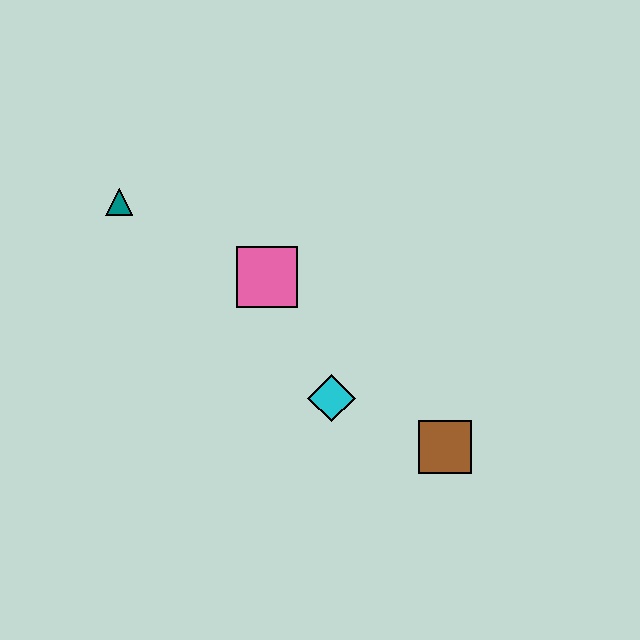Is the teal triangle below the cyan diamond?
No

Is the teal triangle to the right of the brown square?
No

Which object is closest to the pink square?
The cyan diamond is closest to the pink square.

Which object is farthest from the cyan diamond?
The teal triangle is farthest from the cyan diamond.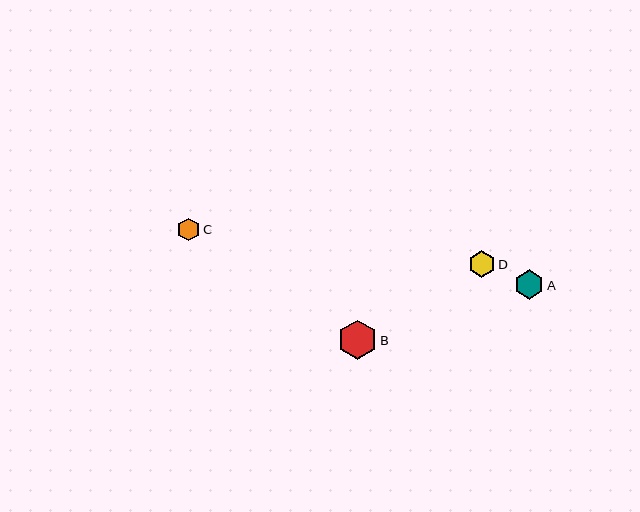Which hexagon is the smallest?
Hexagon C is the smallest with a size of approximately 22 pixels.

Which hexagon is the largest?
Hexagon B is the largest with a size of approximately 39 pixels.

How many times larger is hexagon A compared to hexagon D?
Hexagon A is approximately 1.1 times the size of hexagon D.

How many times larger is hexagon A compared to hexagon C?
Hexagon A is approximately 1.3 times the size of hexagon C.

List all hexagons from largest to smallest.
From largest to smallest: B, A, D, C.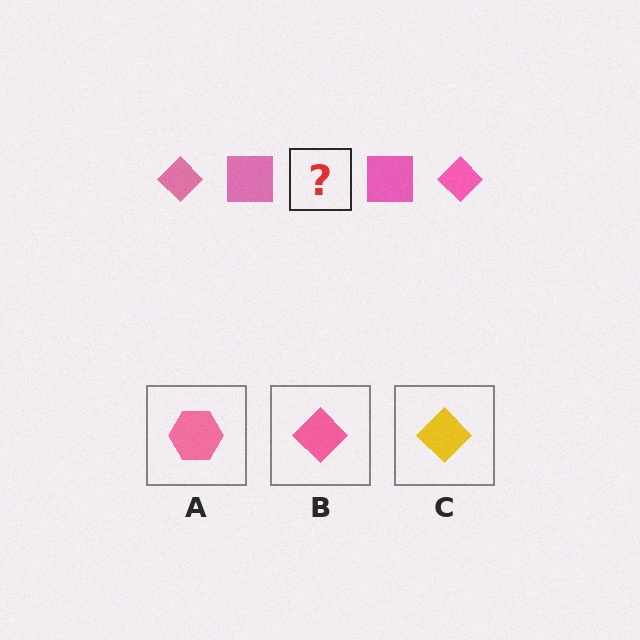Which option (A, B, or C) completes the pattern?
B.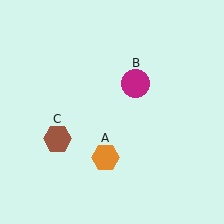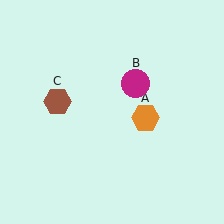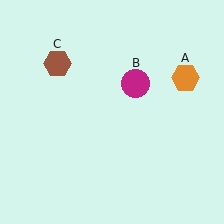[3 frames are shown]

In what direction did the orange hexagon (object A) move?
The orange hexagon (object A) moved up and to the right.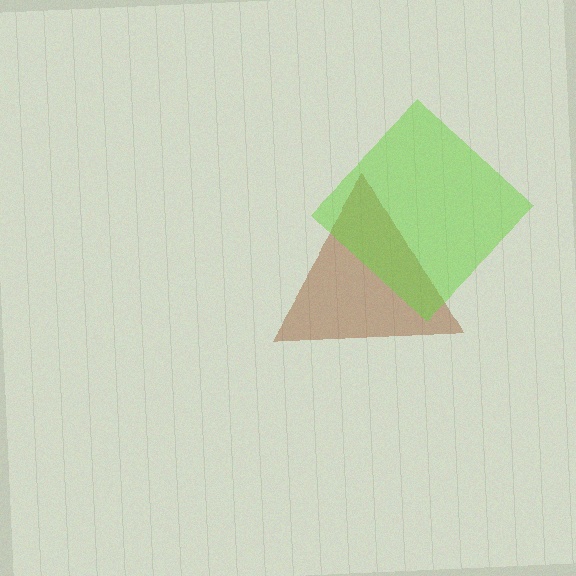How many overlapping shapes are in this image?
There are 2 overlapping shapes in the image.